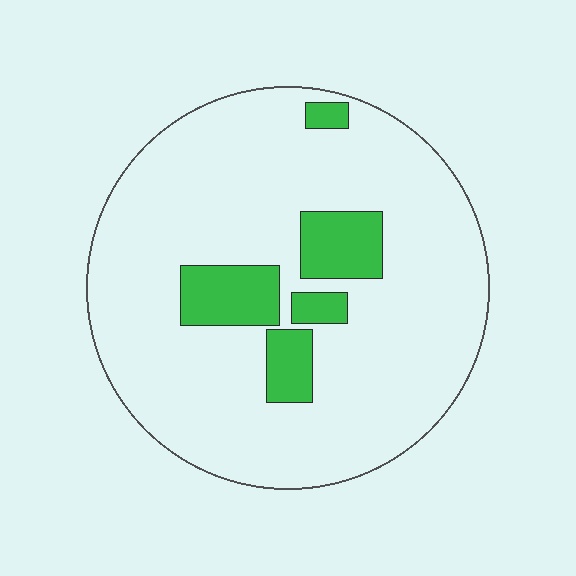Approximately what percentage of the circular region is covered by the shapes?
Approximately 15%.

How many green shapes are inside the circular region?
5.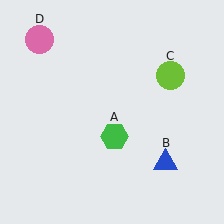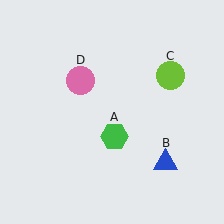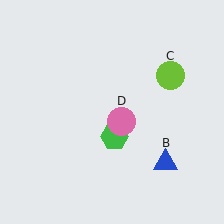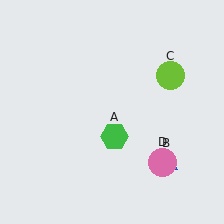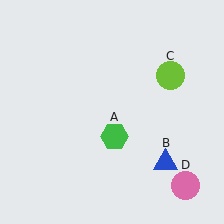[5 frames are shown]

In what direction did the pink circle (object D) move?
The pink circle (object D) moved down and to the right.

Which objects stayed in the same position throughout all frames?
Green hexagon (object A) and blue triangle (object B) and lime circle (object C) remained stationary.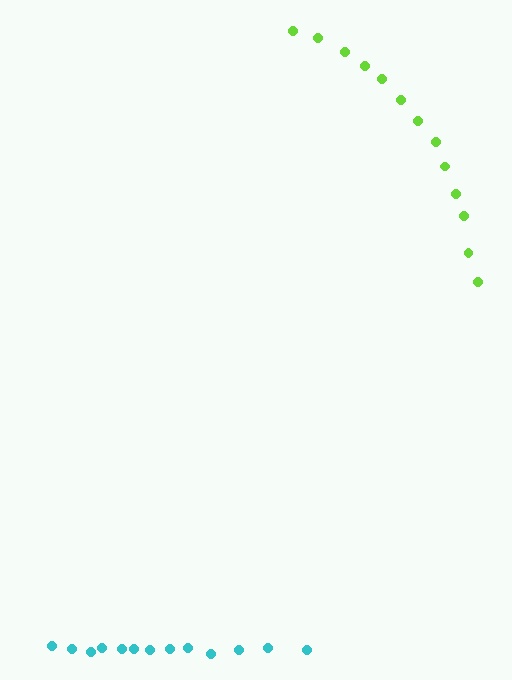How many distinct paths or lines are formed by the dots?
There are 2 distinct paths.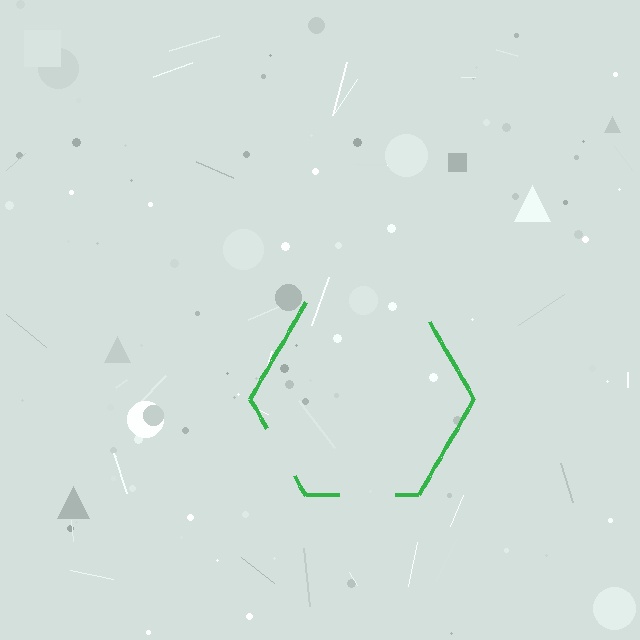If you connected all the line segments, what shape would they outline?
They would outline a hexagon.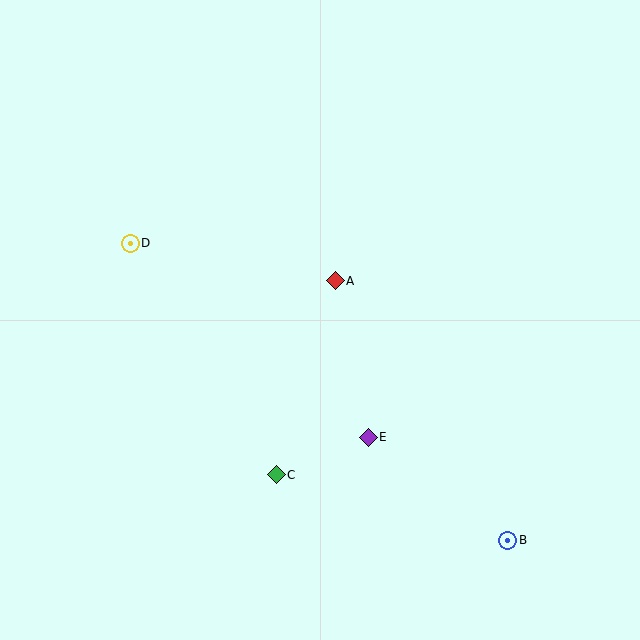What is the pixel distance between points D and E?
The distance between D and E is 307 pixels.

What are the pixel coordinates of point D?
Point D is at (130, 243).